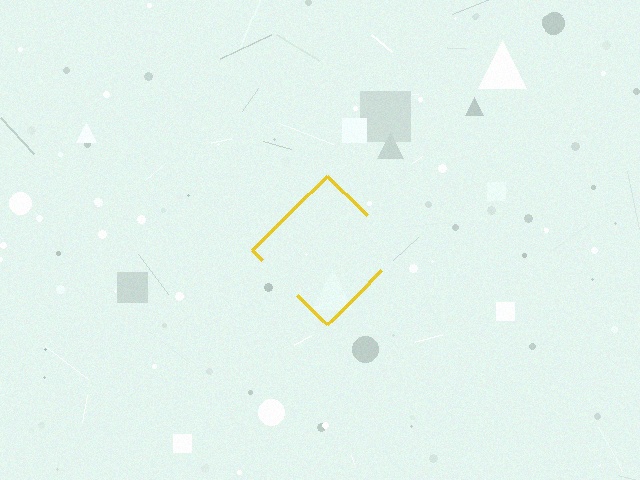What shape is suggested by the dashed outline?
The dashed outline suggests a diamond.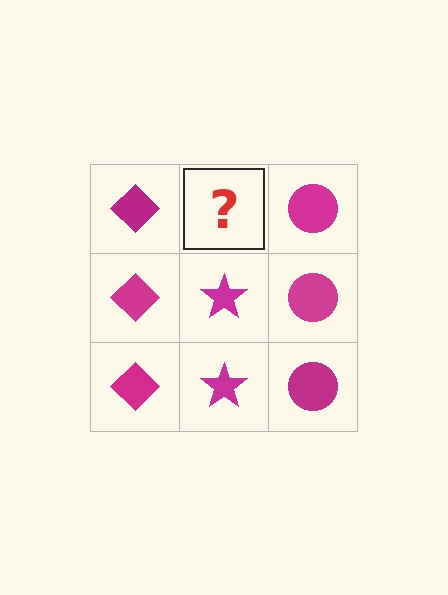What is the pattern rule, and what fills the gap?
The rule is that each column has a consistent shape. The gap should be filled with a magenta star.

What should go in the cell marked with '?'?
The missing cell should contain a magenta star.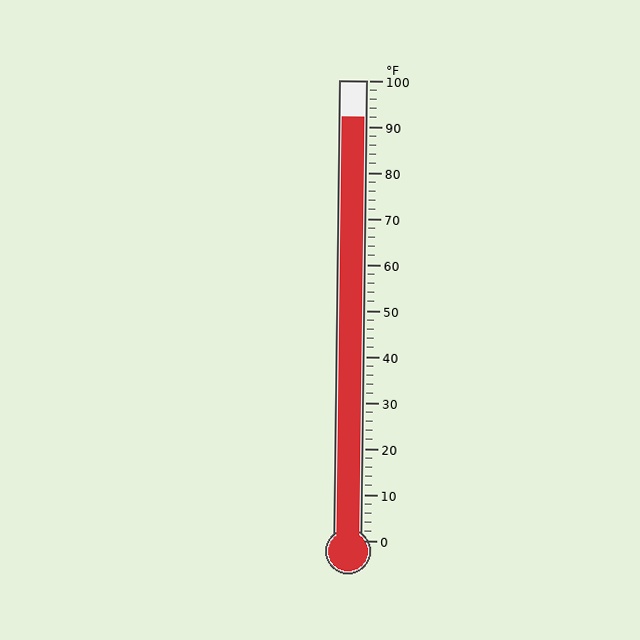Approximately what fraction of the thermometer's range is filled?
The thermometer is filled to approximately 90% of its range.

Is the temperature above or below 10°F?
The temperature is above 10°F.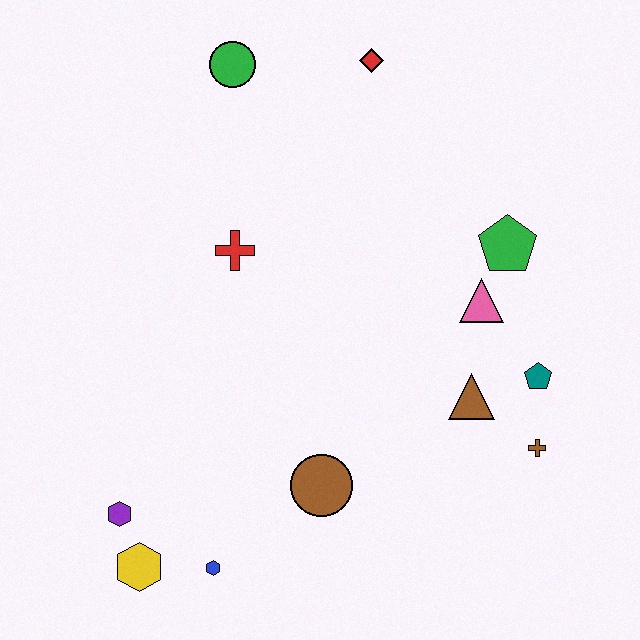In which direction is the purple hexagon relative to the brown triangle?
The purple hexagon is to the left of the brown triangle.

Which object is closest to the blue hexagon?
The yellow hexagon is closest to the blue hexagon.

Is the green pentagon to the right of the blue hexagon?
Yes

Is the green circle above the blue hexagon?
Yes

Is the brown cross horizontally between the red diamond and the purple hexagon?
No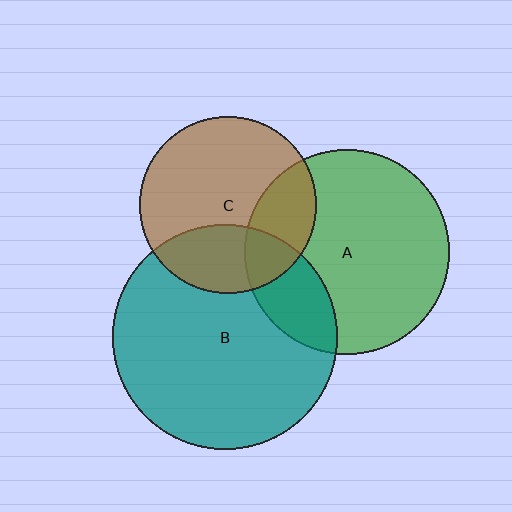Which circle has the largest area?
Circle B (teal).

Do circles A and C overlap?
Yes.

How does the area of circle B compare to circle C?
Approximately 1.6 times.